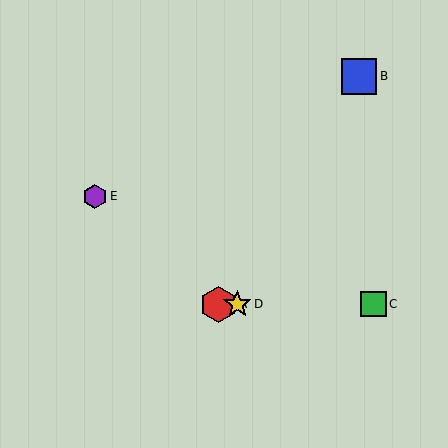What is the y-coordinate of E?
Object E is at y≈196.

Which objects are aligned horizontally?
Objects A, C, D are aligned horizontally.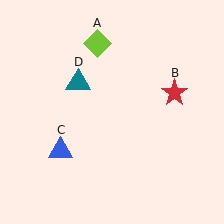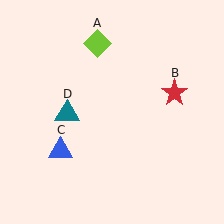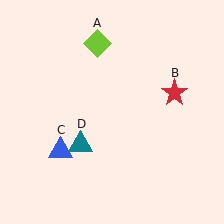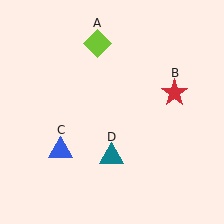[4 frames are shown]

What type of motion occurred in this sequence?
The teal triangle (object D) rotated counterclockwise around the center of the scene.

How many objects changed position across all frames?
1 object changed position: teal triangle (object D).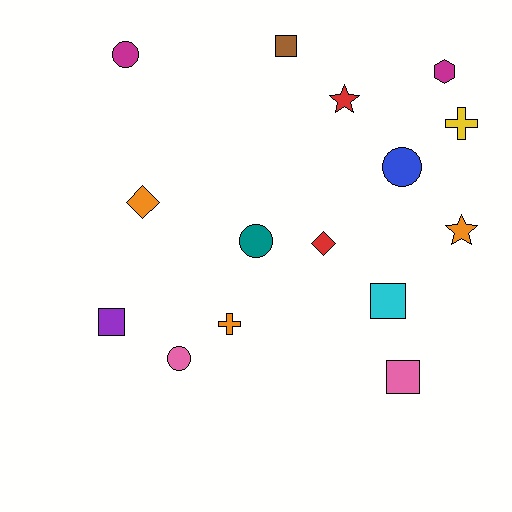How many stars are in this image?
There are 2 stars.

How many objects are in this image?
There are 15 objects.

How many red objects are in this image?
There are 2 red objects.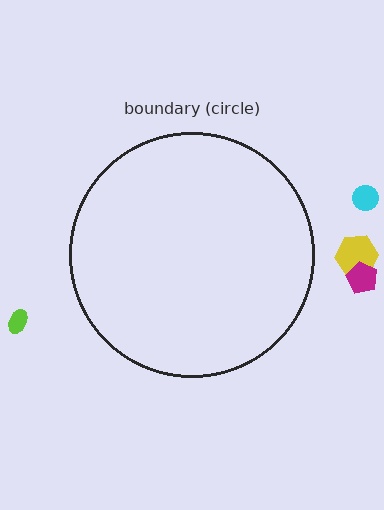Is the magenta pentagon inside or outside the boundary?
Outside.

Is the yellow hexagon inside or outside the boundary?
Outside.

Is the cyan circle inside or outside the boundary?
Outside.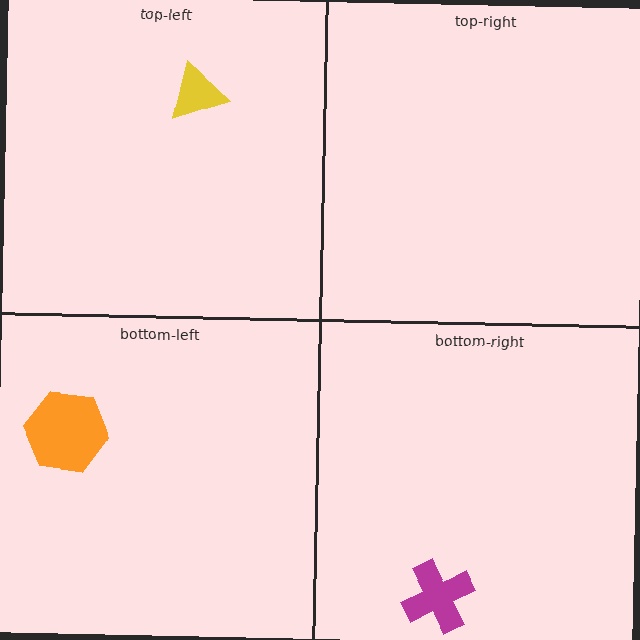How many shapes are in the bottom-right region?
1.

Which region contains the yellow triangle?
The top-left region.